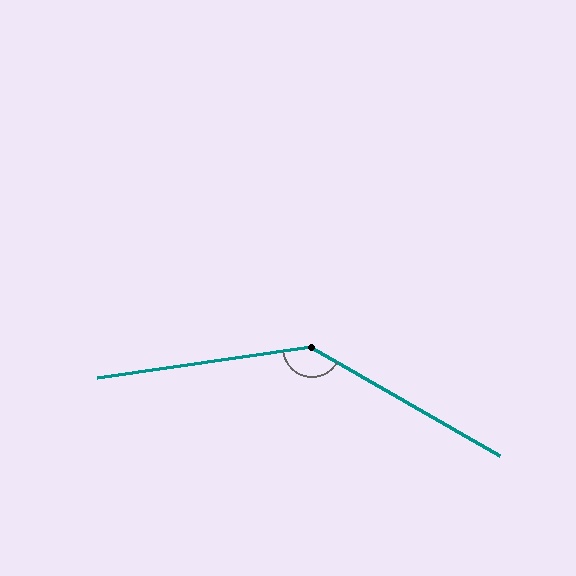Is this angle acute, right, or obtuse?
It is obtuse.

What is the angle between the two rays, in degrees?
Approximately 142 degrees.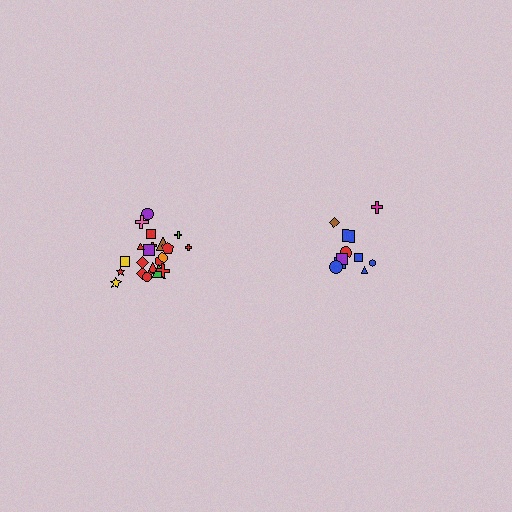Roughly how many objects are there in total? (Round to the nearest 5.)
Roughly 30 objects in total.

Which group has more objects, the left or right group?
The left group.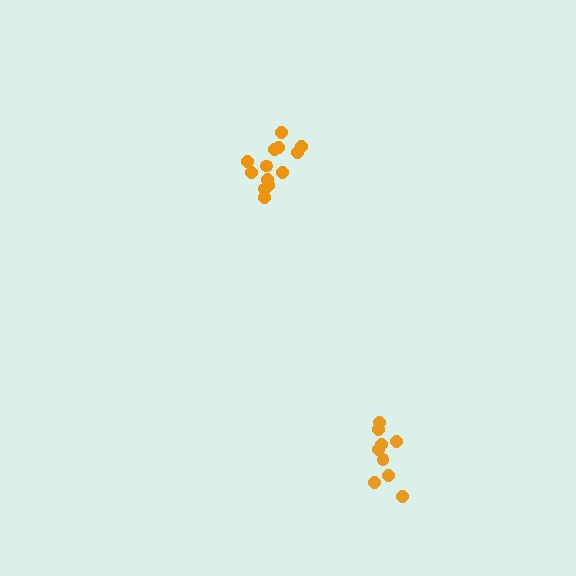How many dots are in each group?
Group 1: 13 dots, Group 2: 9 dots (22 total).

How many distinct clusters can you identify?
There are 2 distinct clusters.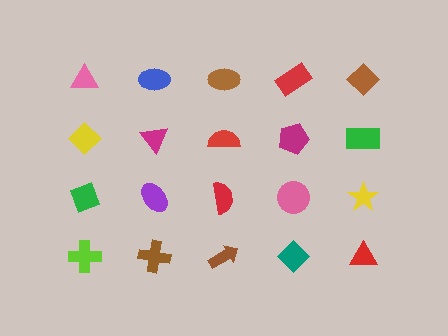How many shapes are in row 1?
5 shapes.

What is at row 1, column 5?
A brown diamond.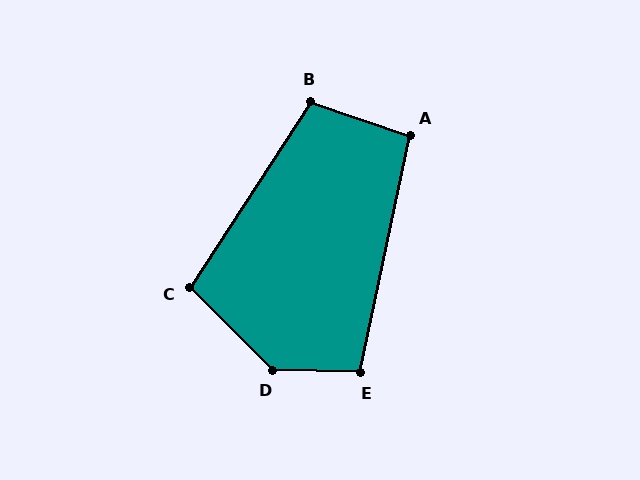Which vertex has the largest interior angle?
D, at approximately 137 degrees.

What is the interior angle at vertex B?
Approximately 104 degrees (obtuse).